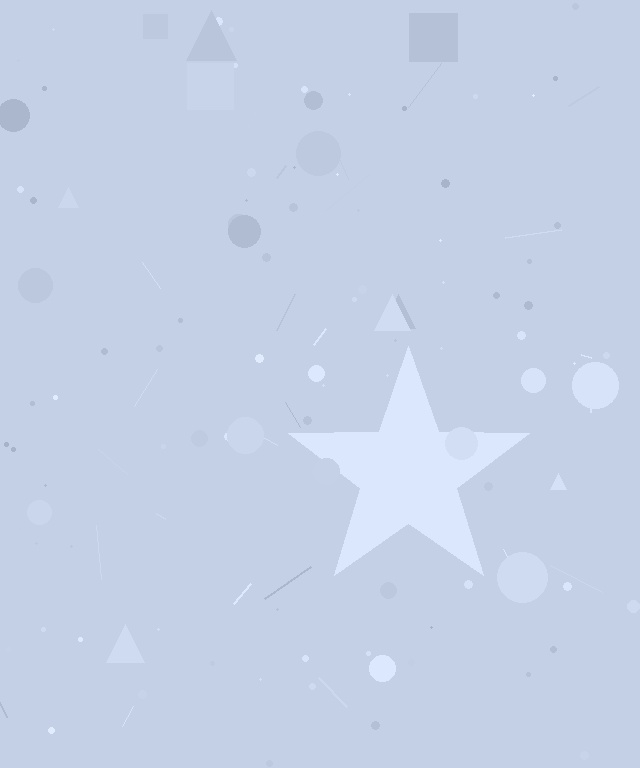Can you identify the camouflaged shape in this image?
The camouflaged shape is a star.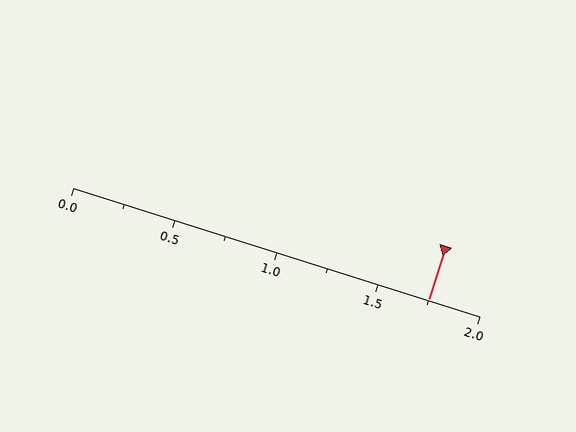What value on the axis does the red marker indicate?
The marker indicates approximately 1.75.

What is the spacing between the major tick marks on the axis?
The major ticks are spaced 0.5 apart.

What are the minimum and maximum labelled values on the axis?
The axis runs from 0.0 to 2.0.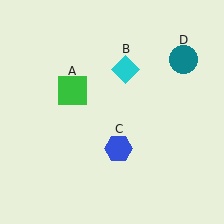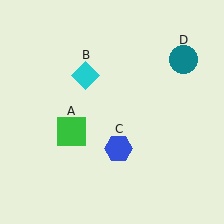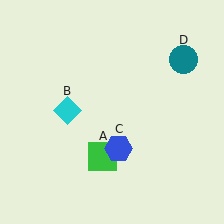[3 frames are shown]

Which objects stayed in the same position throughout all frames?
Blue hexagon (object C) and teal circle (object D) remained stationary.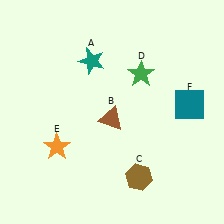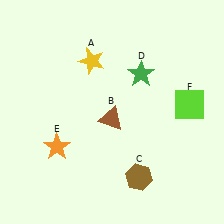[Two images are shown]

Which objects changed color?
A changed from teal to yellow. F changed from teal to lime.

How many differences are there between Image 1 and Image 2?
There are 2 differences between the two images.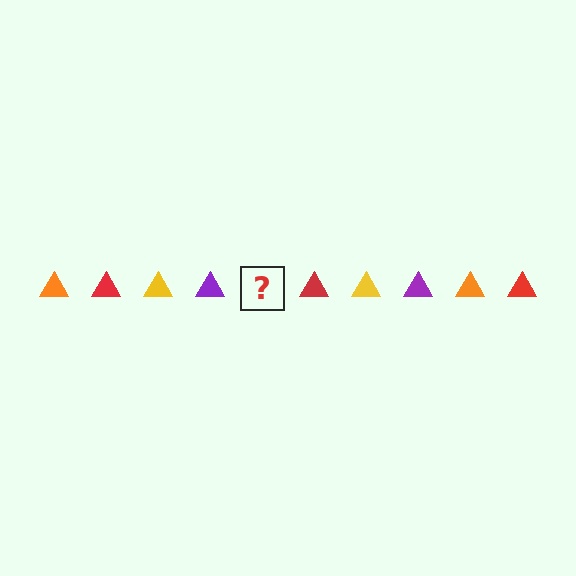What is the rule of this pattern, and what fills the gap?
The rule is that the pattern cycles through orange, red, yellow, purple triangles. The gap should be filled with an orange triangle.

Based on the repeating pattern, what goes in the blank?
The blank should be an orange triangle.